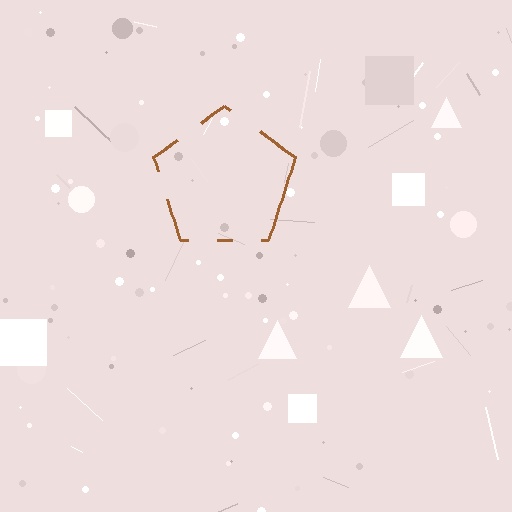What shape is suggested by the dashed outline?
The dashed outline suggests a pentagon.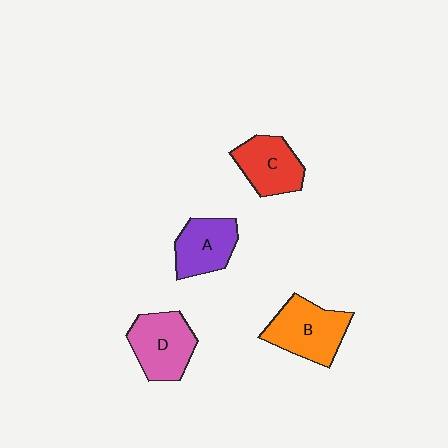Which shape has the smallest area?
Shape A (purple).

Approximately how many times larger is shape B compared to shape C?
Approximately 1.2 times.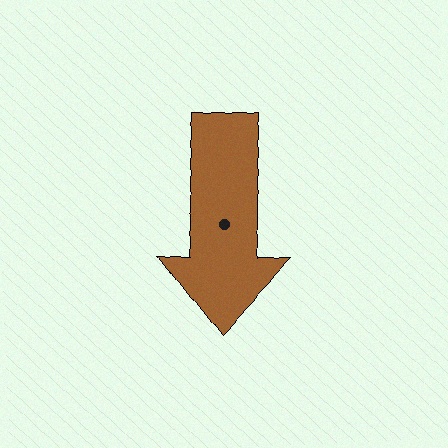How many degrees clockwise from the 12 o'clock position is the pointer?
Approximately 183 degrees.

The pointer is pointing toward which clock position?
Roughly 6 o'clock.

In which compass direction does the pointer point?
South.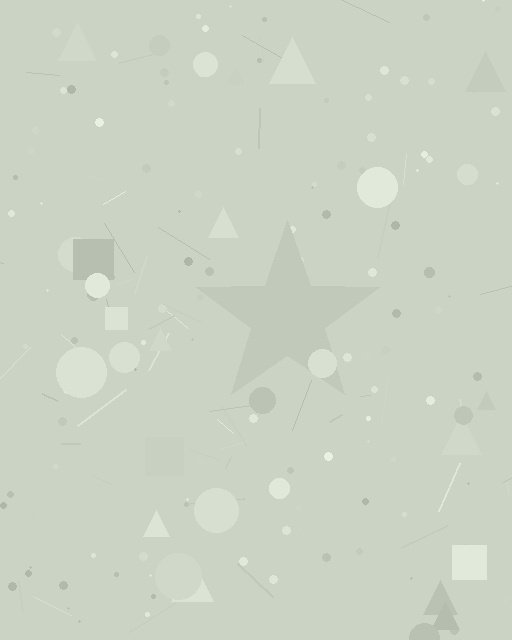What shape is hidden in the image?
A star is hidden in the image.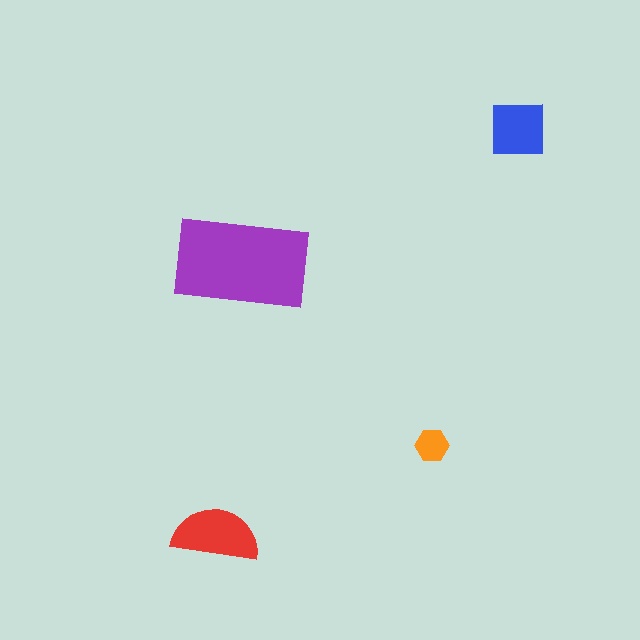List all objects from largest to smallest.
The purple rectangle, the red semicircle, the blue square, the orange hexagon.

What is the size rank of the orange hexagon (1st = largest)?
4th.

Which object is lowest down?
The red semicircle is bottommost.